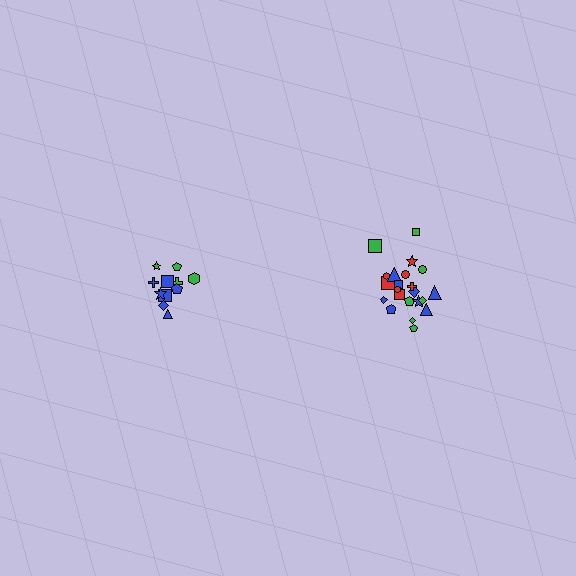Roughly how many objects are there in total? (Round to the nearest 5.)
Roughly 35 objects in total.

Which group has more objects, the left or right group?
The right group.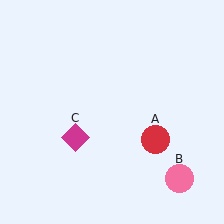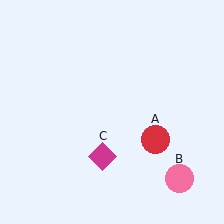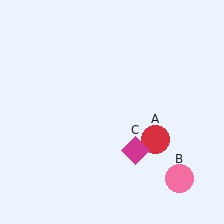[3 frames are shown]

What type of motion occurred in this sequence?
The magenta diamond (object C) rotated counterclockwise around the center of the scene.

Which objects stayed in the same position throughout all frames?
Red circle (object A) and pink circle (object B) remained stationary.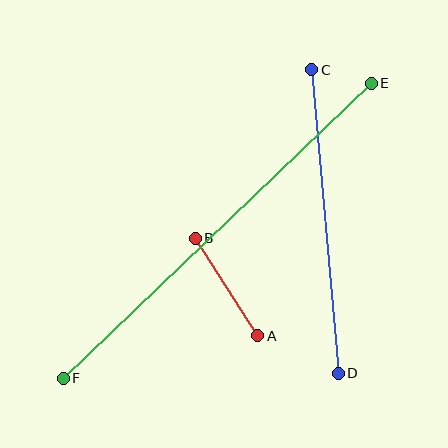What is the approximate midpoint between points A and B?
The midpoint is at approximately (227, 287) pixels.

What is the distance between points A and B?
The distance is approximately 116 pixels.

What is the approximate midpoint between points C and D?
The midpoint is at approximately (325, 221) pixels.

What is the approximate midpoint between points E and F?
The midpoint is at approximately (217, 231) pixels.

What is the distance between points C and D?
The distance is approximately 304 pixels.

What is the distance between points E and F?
The distance is approximately 426 pixels.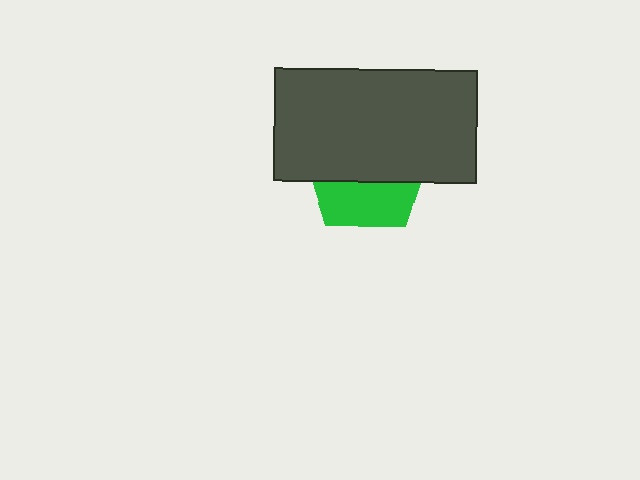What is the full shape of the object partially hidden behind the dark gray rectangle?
The partially hidden object is a green pentagon.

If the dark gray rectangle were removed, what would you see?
You would see the complete green pentagon.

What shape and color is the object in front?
The object in front is a dark gray rectangle.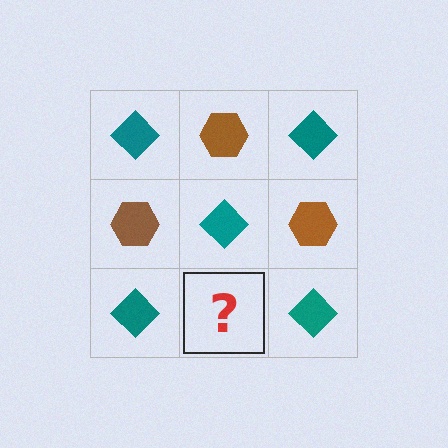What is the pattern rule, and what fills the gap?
The rule is that it alternates teal diamond and brown hexagon in a checkerboard pattern. The gap should be filled with a brown hexagon.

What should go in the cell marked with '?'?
The missing cell should contain a brown hexagon.